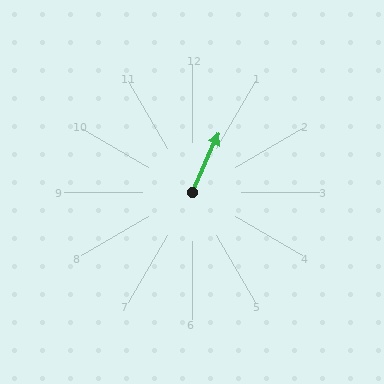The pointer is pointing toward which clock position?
Roughly 1 o'clock.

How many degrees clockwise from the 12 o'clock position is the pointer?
Approximately 24 degrees.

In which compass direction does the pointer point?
Northeast.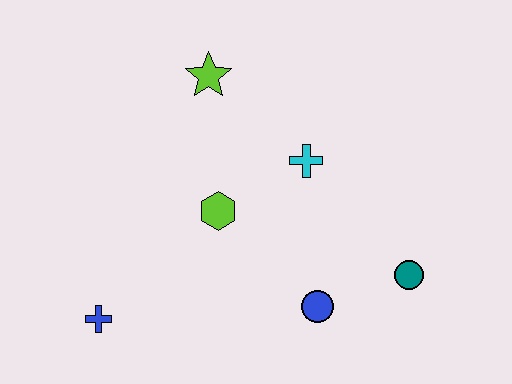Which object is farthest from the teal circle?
The blue cross is farthest from the teal circle.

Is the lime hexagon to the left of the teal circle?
Yes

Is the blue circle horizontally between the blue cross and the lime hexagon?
No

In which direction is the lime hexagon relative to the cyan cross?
The lime hexagon is to the left of the cyan cross.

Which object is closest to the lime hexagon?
The cyan cross is closest to the lime hexagon.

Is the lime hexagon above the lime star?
No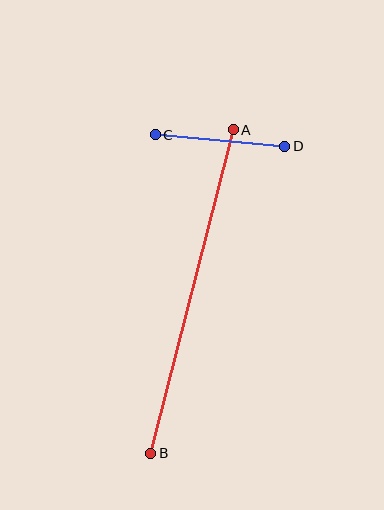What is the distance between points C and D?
The distance is approximately 130 pixels.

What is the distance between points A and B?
The distance is approximately 334 pixels.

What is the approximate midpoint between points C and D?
The midpoint is at approximately (220, 141) pixels.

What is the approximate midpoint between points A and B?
The midpoint is at approximately (192, 292) pixels.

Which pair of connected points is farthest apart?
Points A and B are farthest apart.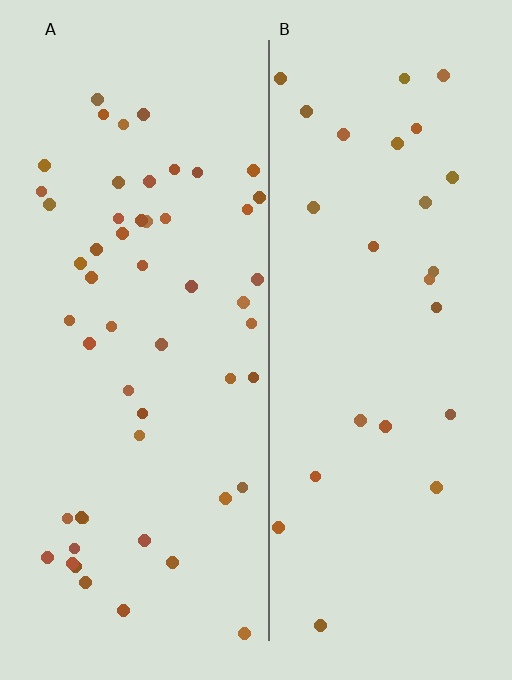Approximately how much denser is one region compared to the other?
Approximately 2.1× — region A over region B.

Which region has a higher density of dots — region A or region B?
A (the left).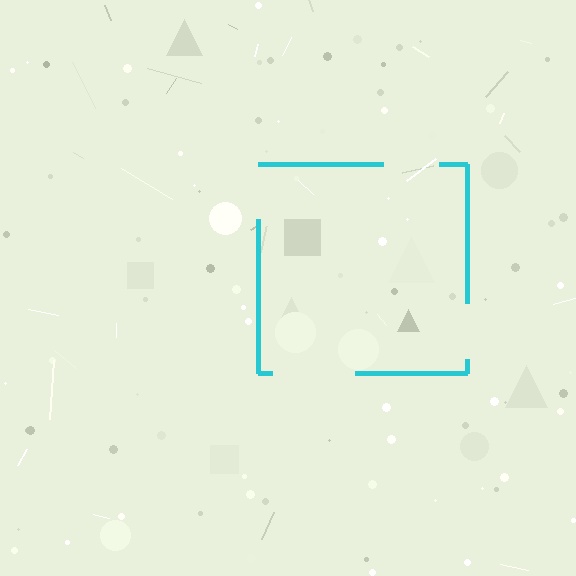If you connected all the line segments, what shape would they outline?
They would outline a square.